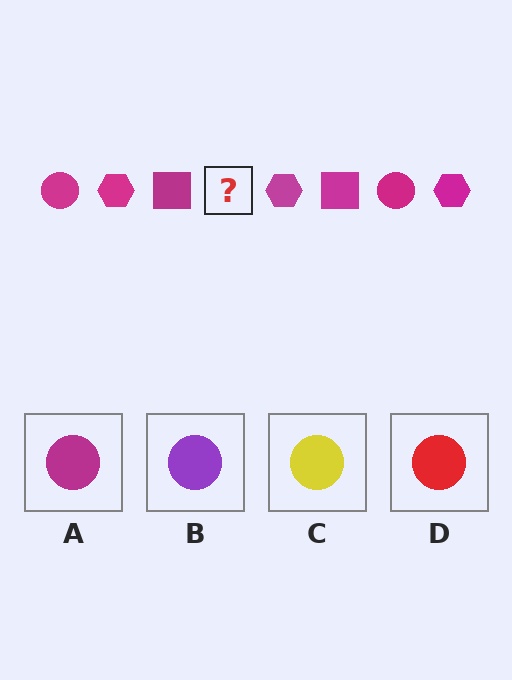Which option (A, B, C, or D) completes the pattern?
A.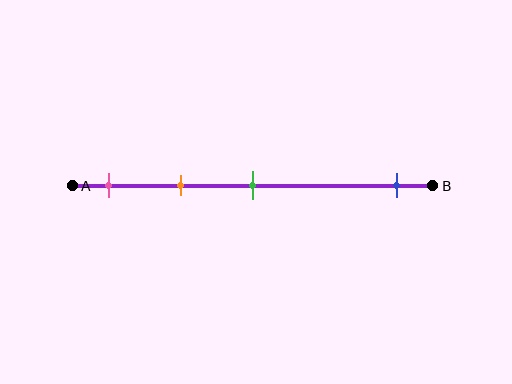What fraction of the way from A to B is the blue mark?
The blue mark is approximately 90% (0.9) of the way from A to B.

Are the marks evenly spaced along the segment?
No, the marks are not evenly spaced.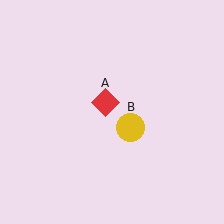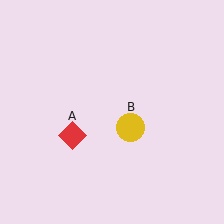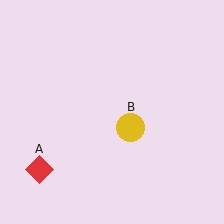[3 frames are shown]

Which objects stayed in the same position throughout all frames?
Yellow circle (object B) remained stationary.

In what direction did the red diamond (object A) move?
The red diamond (object A) moved down and to the left.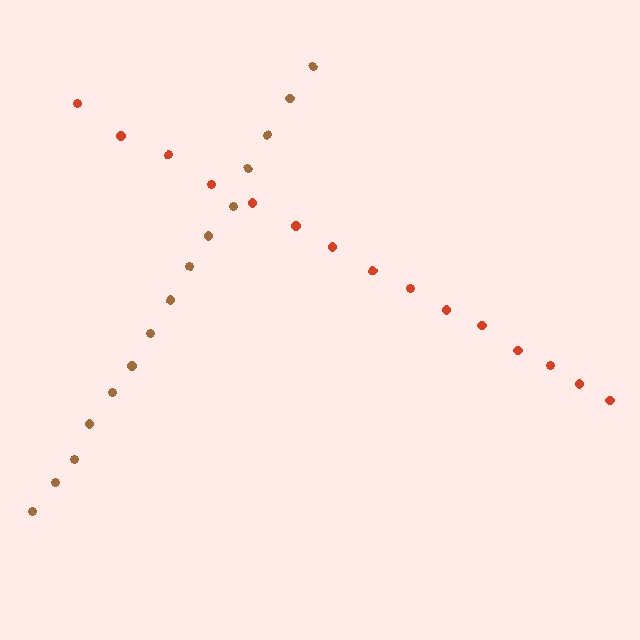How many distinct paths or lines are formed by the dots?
There are 2 distinct paths.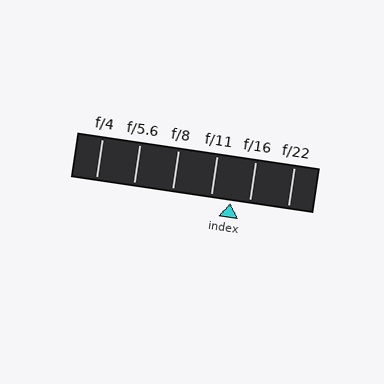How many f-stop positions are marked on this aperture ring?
There are 6 f-stop positions marked.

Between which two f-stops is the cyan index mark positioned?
The index mark is between f/11 and f/16.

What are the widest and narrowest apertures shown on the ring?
The widest aperture shown is f/4 and the narrowest is f/22.